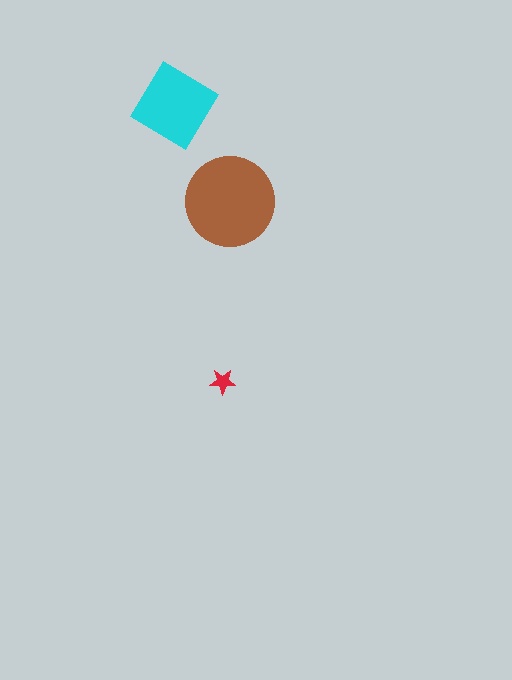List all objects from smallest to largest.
The red star, the cyan diamond, the brown circle.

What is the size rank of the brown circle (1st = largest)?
1st.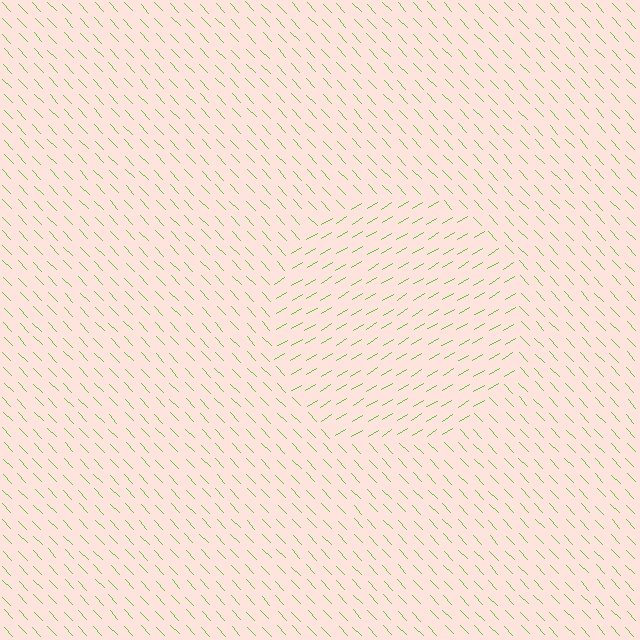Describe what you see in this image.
The image is filled with small lime line segments. A circle region in the image has lines oriented differently from the surrounding lines, creating a visible texture boundary.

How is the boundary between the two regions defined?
The boundary is defined purely by a change in line orientation (approximately 78 degrees difference). All lines are the same color and thickness.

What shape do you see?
I see a circle.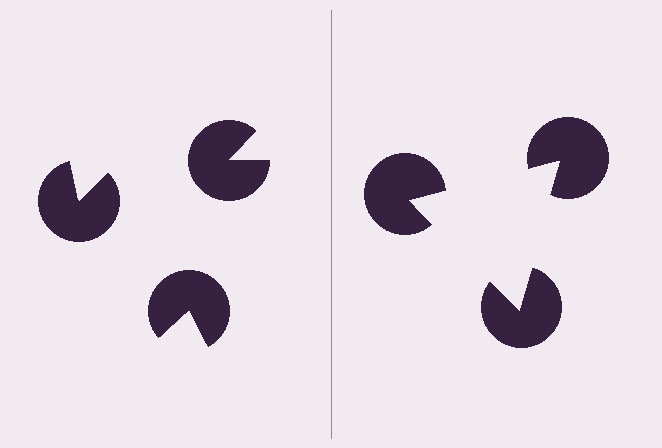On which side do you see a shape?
An illusory triangle appears on the right side. On the left side the wedge cuts are rotated, so no coherent shape forms.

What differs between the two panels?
The pac-man discs are positioned identically on both sides; only the wedge orientations differ. On the right they align to a triangle; on the left they are misaligned.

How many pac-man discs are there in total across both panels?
6 — 3 on each side.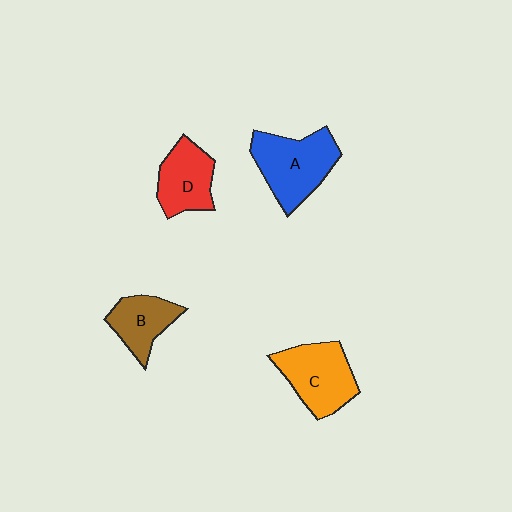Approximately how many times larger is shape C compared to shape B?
Approximately 1.4 times.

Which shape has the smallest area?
Shape B (brown).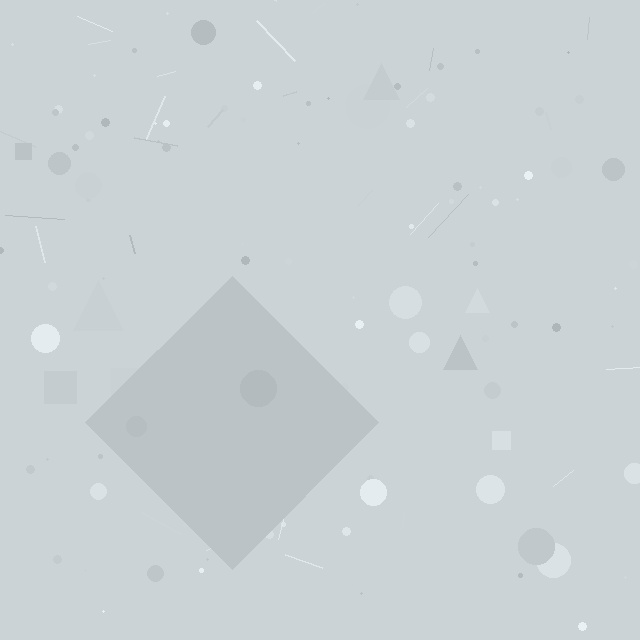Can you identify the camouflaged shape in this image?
The camouflaged shape is a diamond.